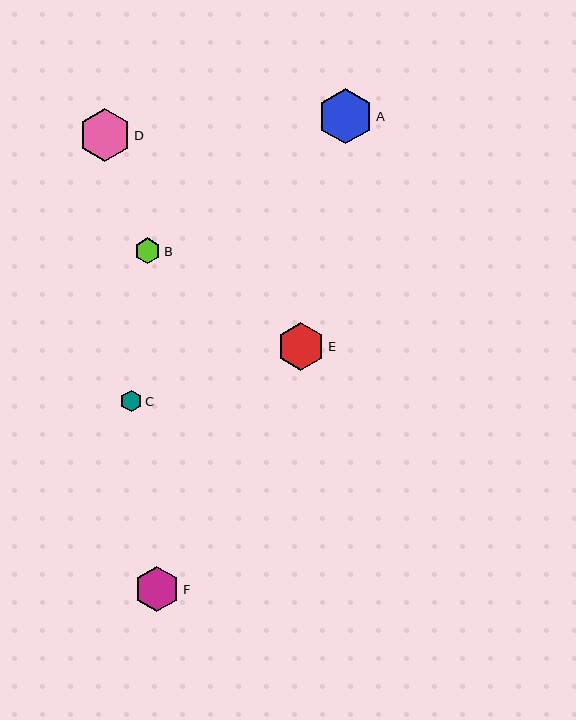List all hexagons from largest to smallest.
From largest to smallest: A, D, E, F, B, C.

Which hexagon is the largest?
Hexagon A is the largest with a size of approximately 55 pixels.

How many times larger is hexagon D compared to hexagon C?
Hexagon D is approximately 2.5 times the size of hexagon C.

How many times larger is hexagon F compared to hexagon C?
Hexagon F is approximately 2.1 times the size of hexagon C.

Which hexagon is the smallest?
Hexagon C is the smallest with a size of approximately 21 pixels.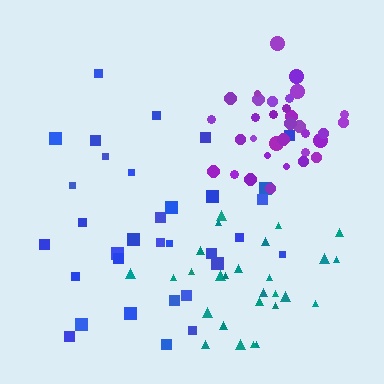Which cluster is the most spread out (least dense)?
Blue.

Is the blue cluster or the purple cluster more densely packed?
Purple.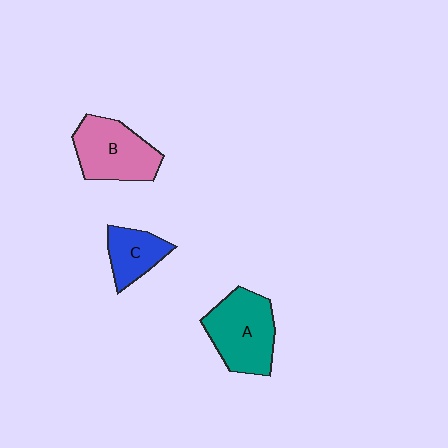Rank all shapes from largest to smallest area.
From largest to smallest: A (teal), B (pink), C (blue).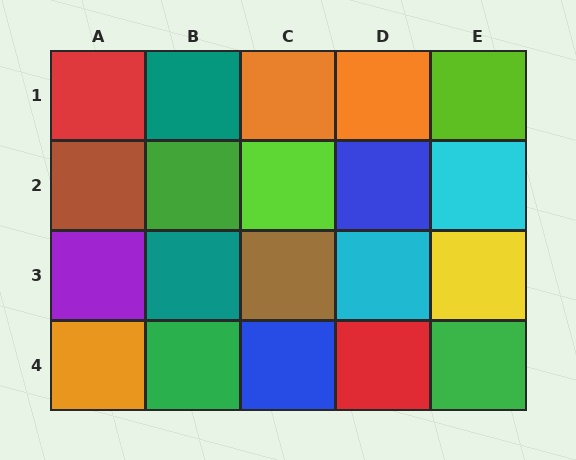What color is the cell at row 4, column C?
Blue.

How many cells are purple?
1 cell is purple.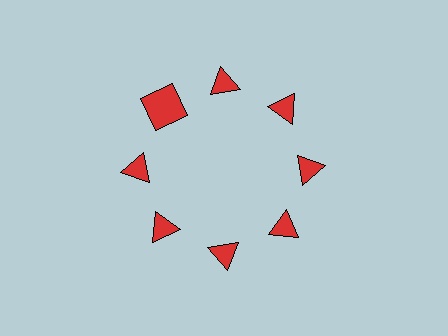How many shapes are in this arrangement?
There are 8 shapes arranged in a ring pattern.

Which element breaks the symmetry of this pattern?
The red square at roughly the 10 o'clock position breaks the symmetry. All other shapes are red triangles.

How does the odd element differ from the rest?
It has a different shape: square instead of triangle.